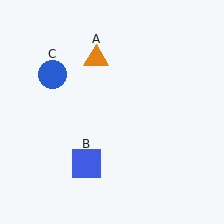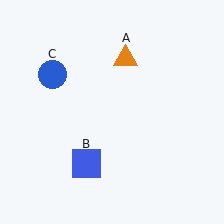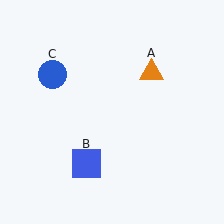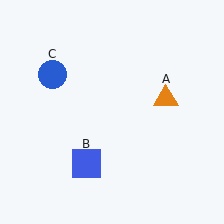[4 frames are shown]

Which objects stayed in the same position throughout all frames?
Blue square (object B) and blue circle (object C) remained stationary.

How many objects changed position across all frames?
1 object changed position: orange triangle (object A).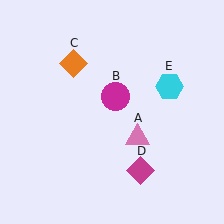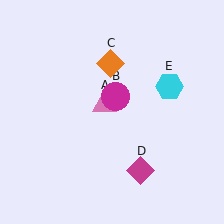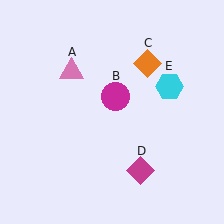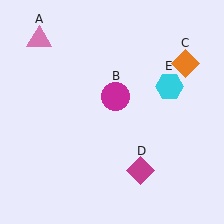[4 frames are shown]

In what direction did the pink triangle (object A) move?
The pink triangle (object A) moved up and to the left.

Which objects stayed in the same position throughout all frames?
Magenta circle (object B) and magenta diamond (object D) and cyan hexagon (object E) remained stationary.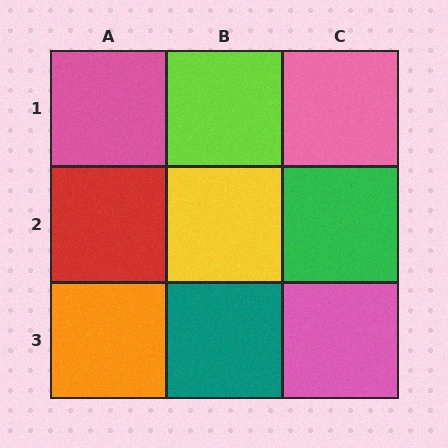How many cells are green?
1 cell is green.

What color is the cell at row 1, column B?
Lime.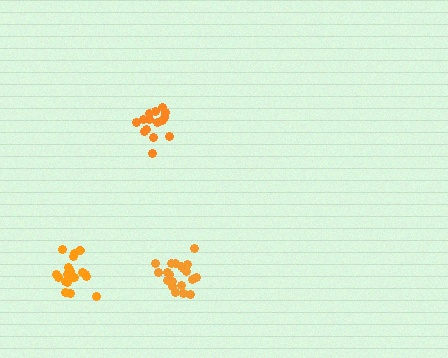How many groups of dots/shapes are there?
There are 3 groups.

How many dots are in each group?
Group 1: 15 dots, Group 2: 20 dots, Group 3: 19 dots (54 total).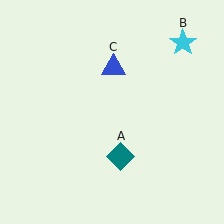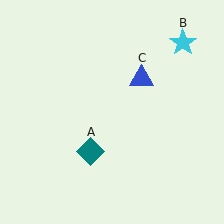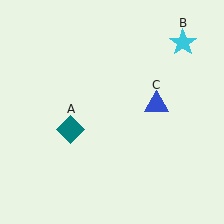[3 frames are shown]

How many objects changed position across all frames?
2 objects changed position: teal diamond (object A), blue triangle (object C).